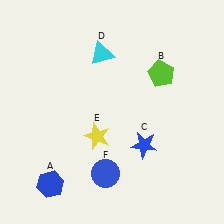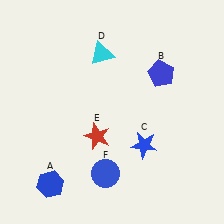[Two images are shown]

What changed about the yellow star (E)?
In Image 1, E is yellow. In Image 2, it changed to red.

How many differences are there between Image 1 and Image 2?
There are 2 differences between the two images.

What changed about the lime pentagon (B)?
In Image 1, B is lime. In Image 2, it changed to blue.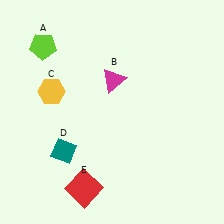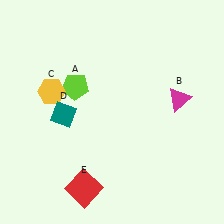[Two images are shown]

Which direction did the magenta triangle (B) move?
The magenta triangle (B) moved right.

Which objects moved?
The objects that moved are: the lime pentagon (A), the magenta triangle (B), the teal diamond (D).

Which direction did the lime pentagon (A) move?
The lime pentagon (A) moved down.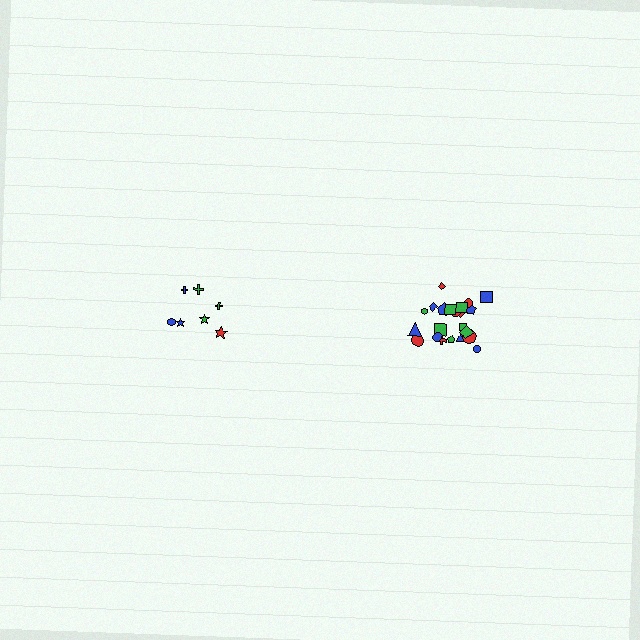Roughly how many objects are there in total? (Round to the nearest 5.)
Roughly 30 objects in total.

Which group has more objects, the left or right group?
The right group.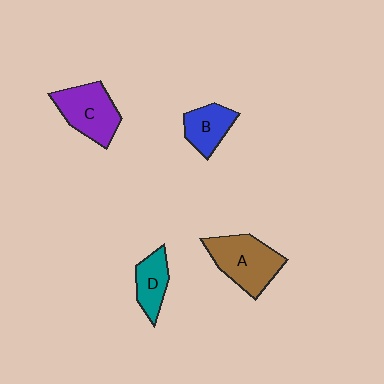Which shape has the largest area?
Shape A (brown).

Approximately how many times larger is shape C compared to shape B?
Approximately 1.5 times.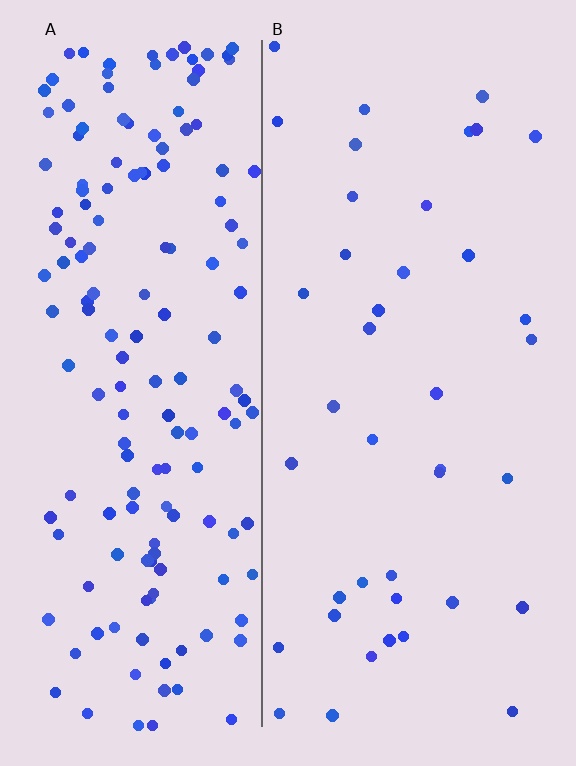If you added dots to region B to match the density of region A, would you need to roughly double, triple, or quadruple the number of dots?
Approximately quadruple.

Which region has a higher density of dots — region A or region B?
A (the left).